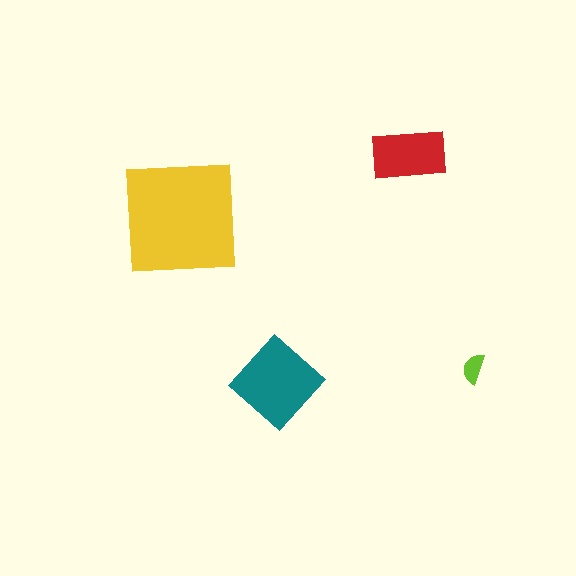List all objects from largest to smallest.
The yellow square, the teal diamond, the red rectangle, the lime semicircle.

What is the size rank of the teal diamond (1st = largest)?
2nd.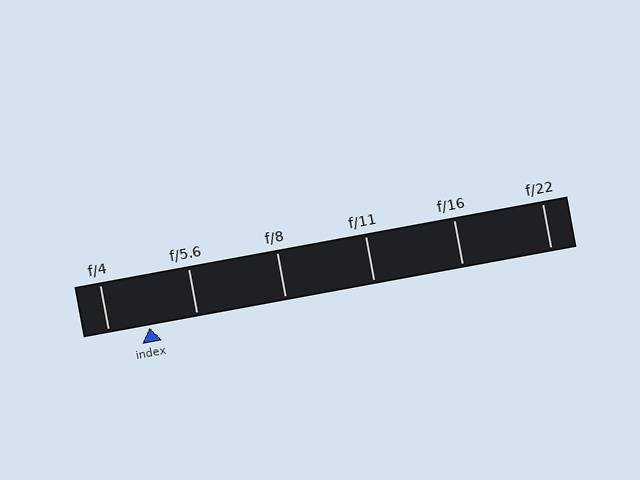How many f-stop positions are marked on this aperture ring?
There are 6 f-stop positions marked.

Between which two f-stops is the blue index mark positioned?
The index mark is between f/4 and f/5.6.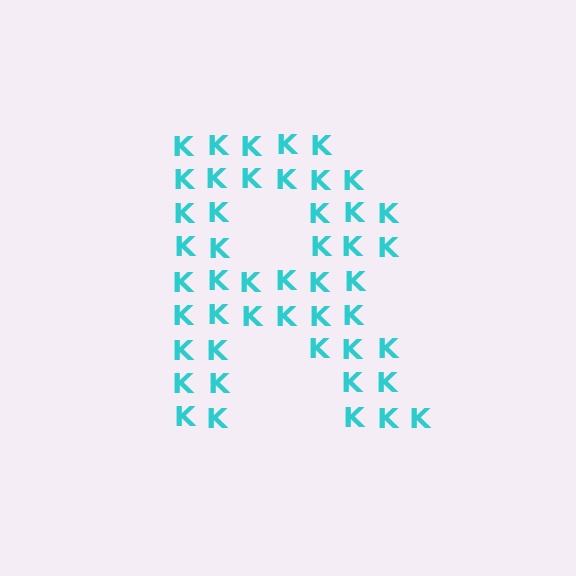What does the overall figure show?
The overall figure shows the letter R.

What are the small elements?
The small elements are letter K's.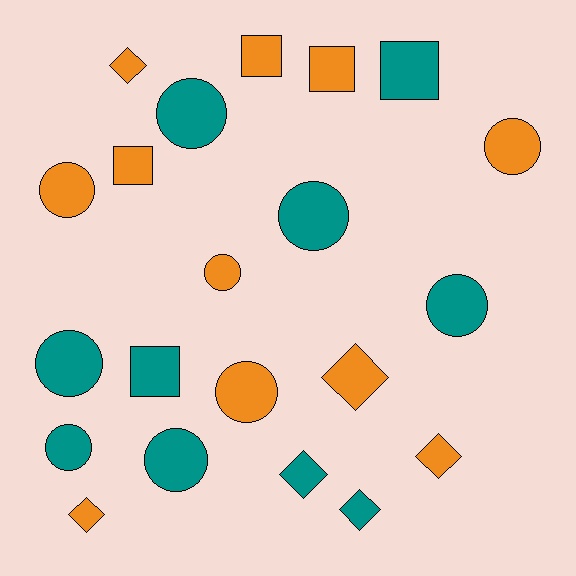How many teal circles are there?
There are 6 teal circles.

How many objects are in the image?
There are 21 objects.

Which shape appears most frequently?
Circle, with 10 objects.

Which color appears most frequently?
Orange, with 11 objects.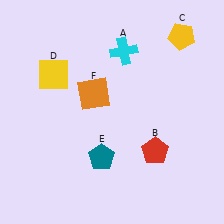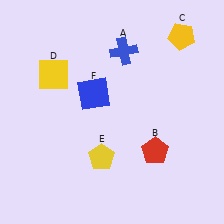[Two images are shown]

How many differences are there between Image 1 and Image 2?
There are 3 differences between the two images.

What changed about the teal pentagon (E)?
In Image 1, E is teal. In Image 2, it changed to yellow.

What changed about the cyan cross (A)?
In Image 1, A is cyan. In Image 2, it changed to blue.